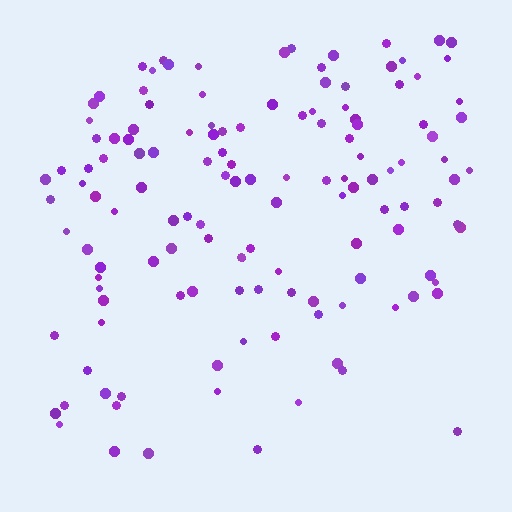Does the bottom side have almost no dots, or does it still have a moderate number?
Still a moderate number, just noticeably fewer than the top.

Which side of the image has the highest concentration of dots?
The top.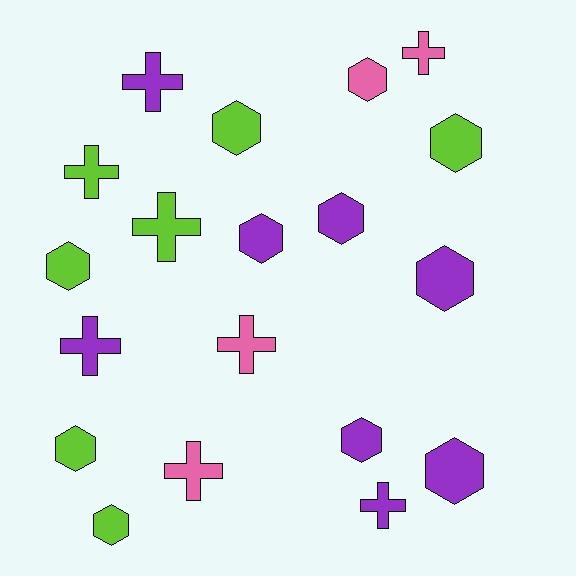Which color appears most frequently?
Purple, with 8 objects.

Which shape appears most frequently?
Hexagon, with 11 objects.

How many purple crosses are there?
There are 3 purple crosses.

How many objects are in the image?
There are 19 objects.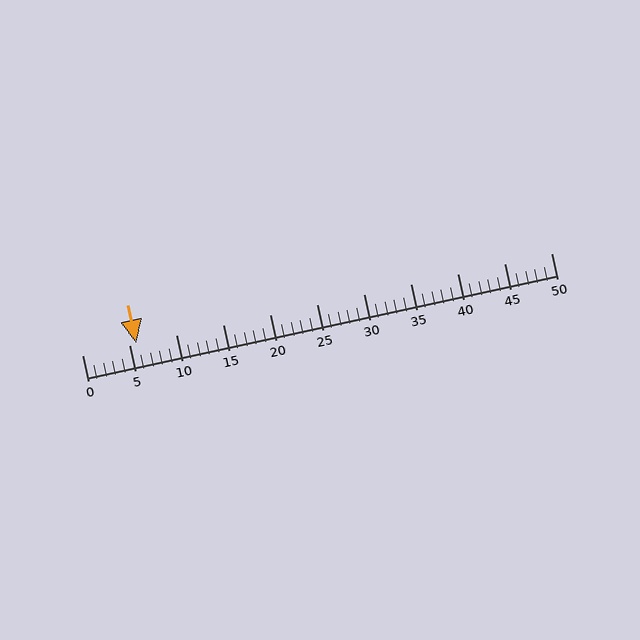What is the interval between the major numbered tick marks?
The major tick marks are spaced 5 units apart.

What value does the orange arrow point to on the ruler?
The orange arrow points to approximately 6.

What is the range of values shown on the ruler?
The ruler shows values from 0 to 50.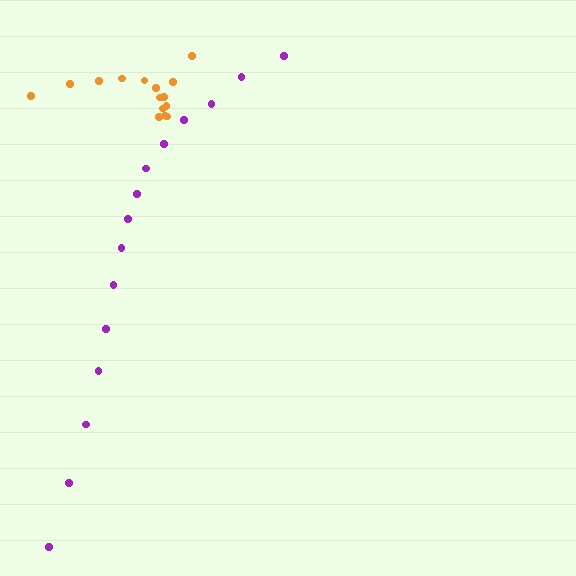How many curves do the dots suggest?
There are 2 distinct paths.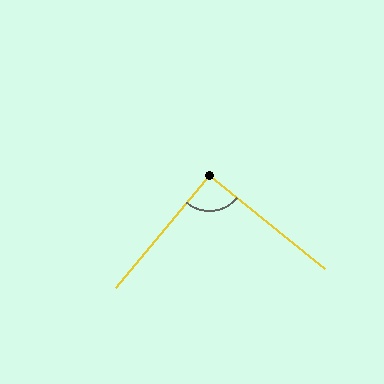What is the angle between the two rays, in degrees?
Approximately 90 degrees.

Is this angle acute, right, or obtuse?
It is approximately a right angle.